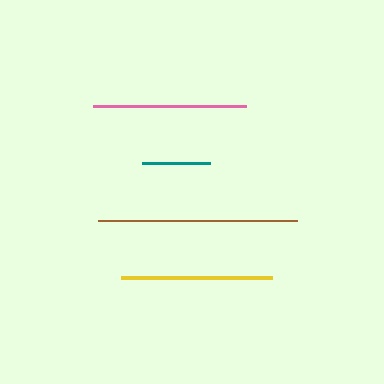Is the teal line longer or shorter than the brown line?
The brown line is longer than the teal line.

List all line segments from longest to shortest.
From longest to shortest: brown, pink, yellow, teal.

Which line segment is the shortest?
The teal line is the shortest at approximately 68 pixels.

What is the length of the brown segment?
The brown segment is approximately 199 pixels long.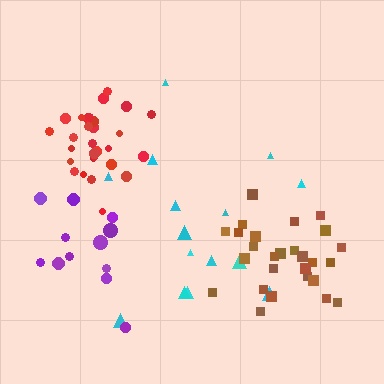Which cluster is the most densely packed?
Red.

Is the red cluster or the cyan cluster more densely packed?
Red.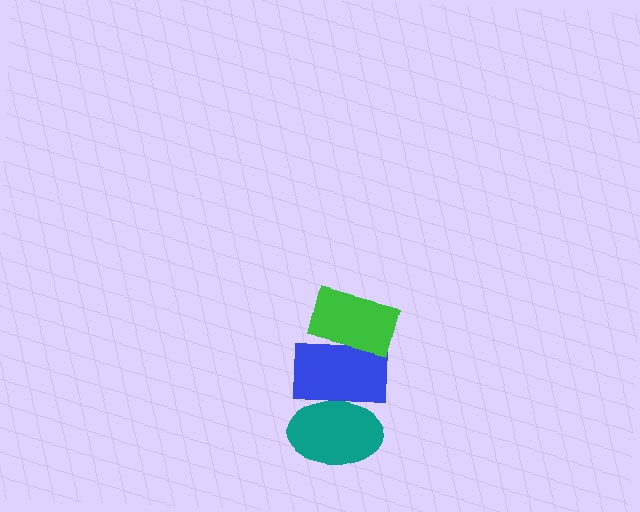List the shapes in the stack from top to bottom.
From top to bottom: the green rectangle, the blue rectangle, the teal ellipse.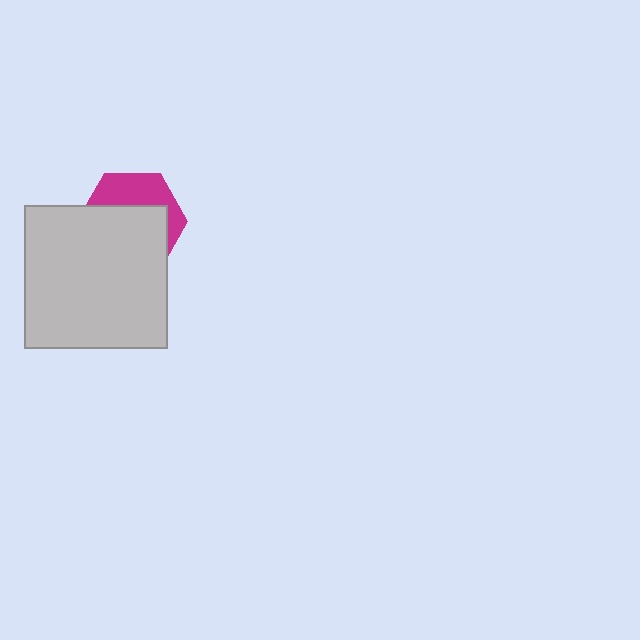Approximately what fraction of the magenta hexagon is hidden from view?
Roughly 63% of the magenta hexagon is hidden behind the light gray square.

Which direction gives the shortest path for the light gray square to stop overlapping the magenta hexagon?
Moving down gives the shortest separation.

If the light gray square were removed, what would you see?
You would see the complete magenta hexagon.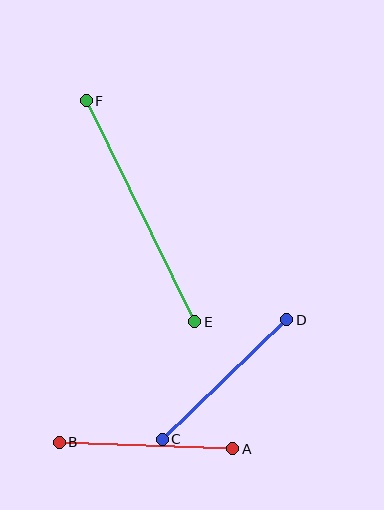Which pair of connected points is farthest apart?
Points E and F are farthest apart.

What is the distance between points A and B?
The distance is approximately 174 pixels.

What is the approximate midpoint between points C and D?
The midpoint is at approximately (224, 380) pixels.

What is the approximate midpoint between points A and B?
The midpoint is at approximately (146, 446) pixels.